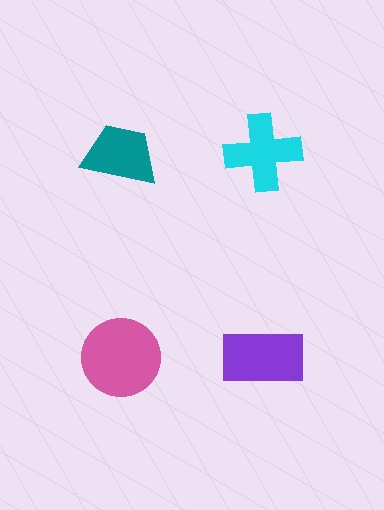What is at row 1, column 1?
A teal trapezoid.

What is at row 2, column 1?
A pink circle.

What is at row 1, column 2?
A cyan cross.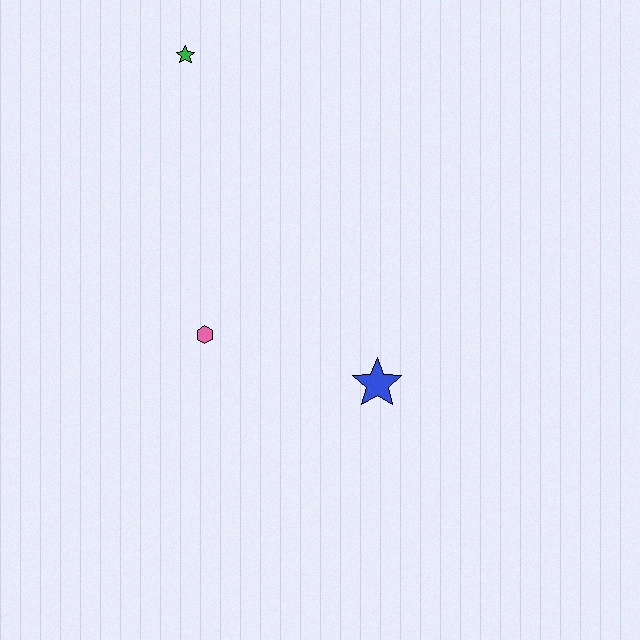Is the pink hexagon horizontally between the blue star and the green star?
Yes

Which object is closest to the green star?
The pink hexagon is closest to the green star.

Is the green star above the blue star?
Yes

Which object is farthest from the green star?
The blue star is farthest from the green star.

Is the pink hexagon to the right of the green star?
Yes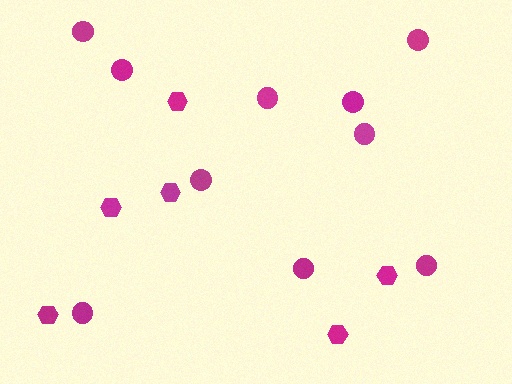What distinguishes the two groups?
There are 2 groups: one group of hexagons (6) and one group of circles (10).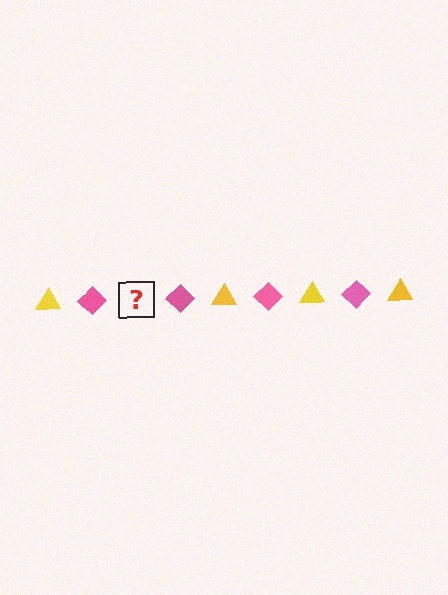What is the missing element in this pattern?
The missing element is a yellow triangle.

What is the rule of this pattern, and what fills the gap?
The rule is that the pattern alternates between yellow triangle and pink diamond. The gap should be filled with a yellow triangle.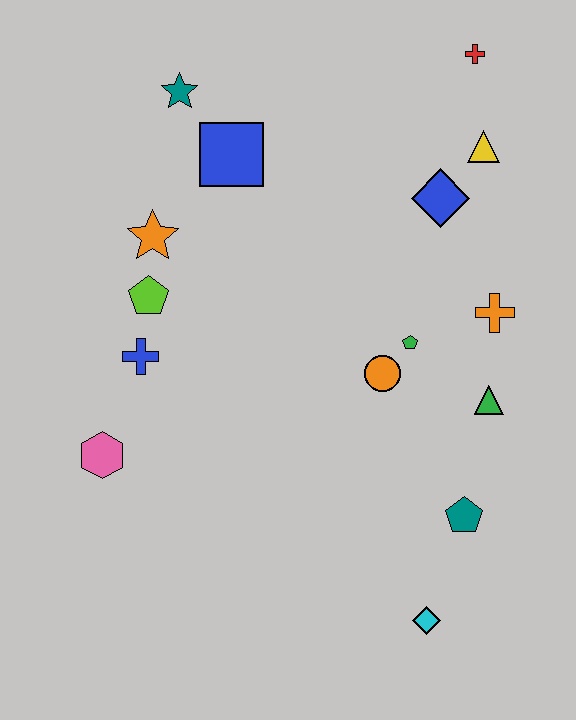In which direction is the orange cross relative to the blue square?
The orange cross is to the right of the blue square.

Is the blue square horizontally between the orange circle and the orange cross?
No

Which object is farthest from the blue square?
The cyan diamond is farthest from the blue square.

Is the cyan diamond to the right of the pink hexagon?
Yes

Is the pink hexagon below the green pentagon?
Yes